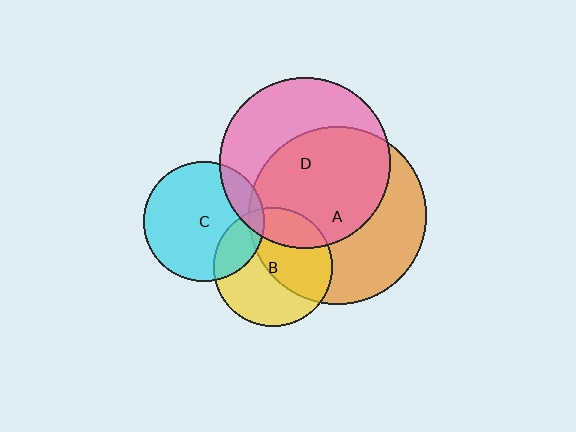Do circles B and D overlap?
Yes.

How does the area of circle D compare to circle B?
Approximately 2.1 times.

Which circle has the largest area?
Circle A (orange).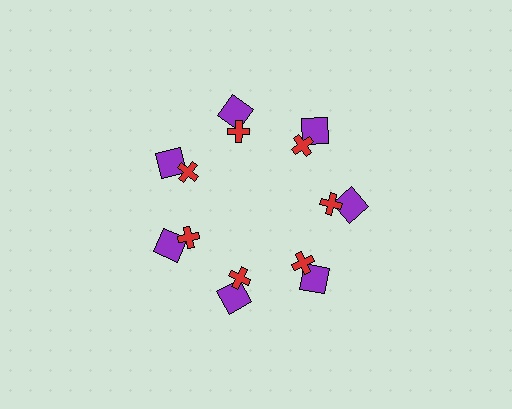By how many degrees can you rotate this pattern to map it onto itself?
The pattern maps onto itself every 51 degrees of rotation.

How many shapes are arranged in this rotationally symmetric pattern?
There are 14 shapes, arranged in 7 groups of 2.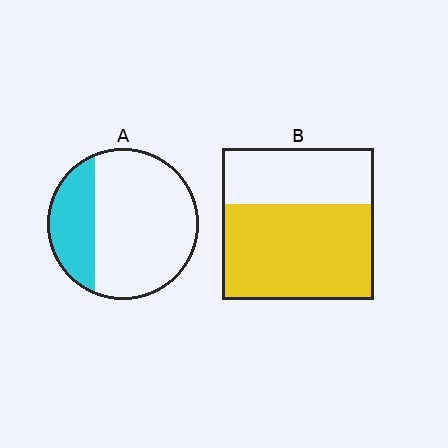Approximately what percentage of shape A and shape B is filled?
A is approximately 25% and B is approximately 65%.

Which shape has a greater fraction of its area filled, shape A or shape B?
Shape B.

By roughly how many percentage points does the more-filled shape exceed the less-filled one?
By roughly 35 percentage points (B over A).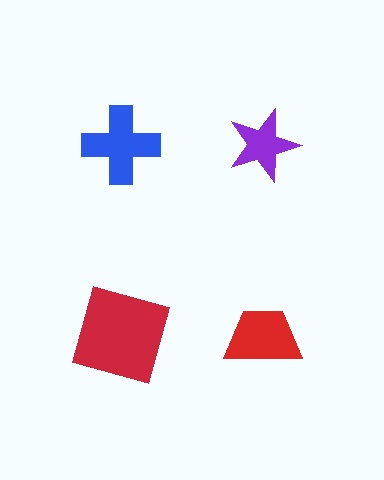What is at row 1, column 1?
A blue cross.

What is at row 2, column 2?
A red trapezoid.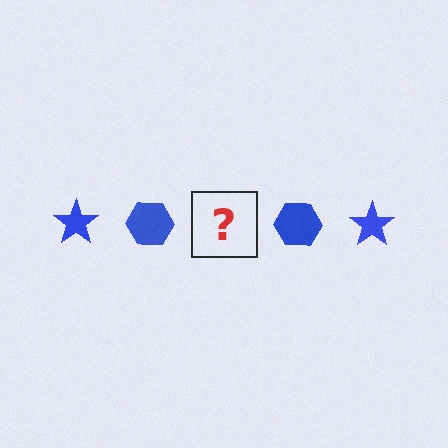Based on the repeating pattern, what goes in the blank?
The blank should be a blue star.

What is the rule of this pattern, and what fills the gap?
The rule is that the pattern cycles through star, hexagon shapes in blue. The gap should be filled with a blue star.